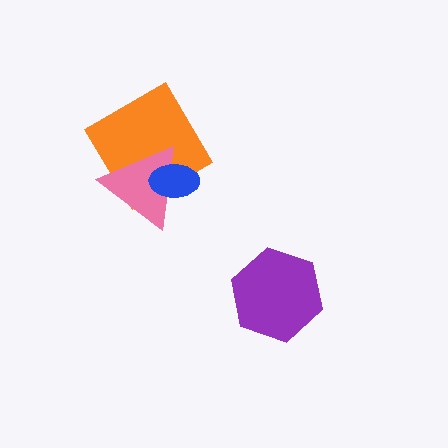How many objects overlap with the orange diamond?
2 objects overlap with the orange diamond.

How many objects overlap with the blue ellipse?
2 objects overlap with the blue ellipse.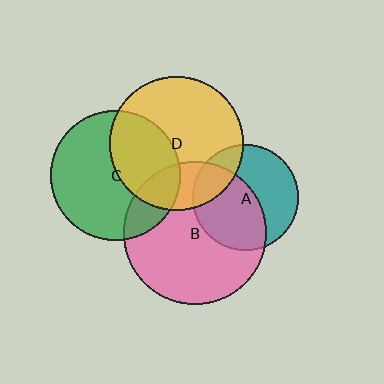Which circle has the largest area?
Circle B (pink).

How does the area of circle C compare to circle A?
Approximately 1.5 times.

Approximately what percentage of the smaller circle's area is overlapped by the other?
Approximately 25%.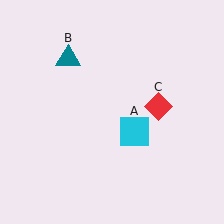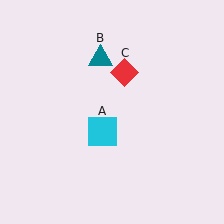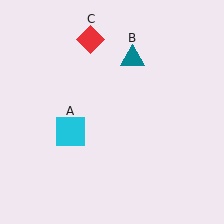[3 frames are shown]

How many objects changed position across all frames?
3 objects changed position: cyan square (object A), teal triangle (object B), red diamond (object C).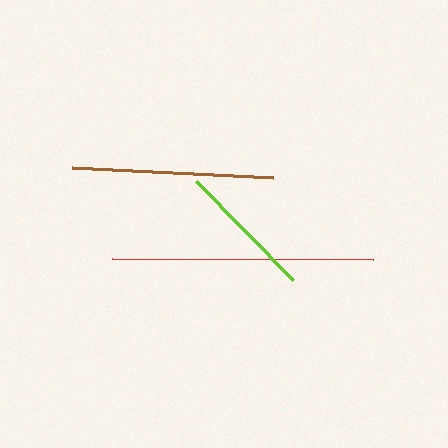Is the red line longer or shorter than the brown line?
The red line is longer than the brown line.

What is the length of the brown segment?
The brown segment is approximately 201 pixels long.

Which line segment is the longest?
The red line is the longest at approximately 262 pixels.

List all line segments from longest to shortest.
From longest to shortest: red, brown, lime.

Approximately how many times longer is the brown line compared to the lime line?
The brown line is approximately 1.5 times the length of the lime line.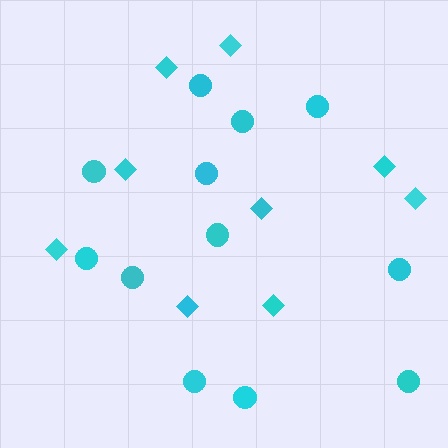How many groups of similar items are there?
There are 2 groups: one group of diamonds (9) and one group of circles (12).